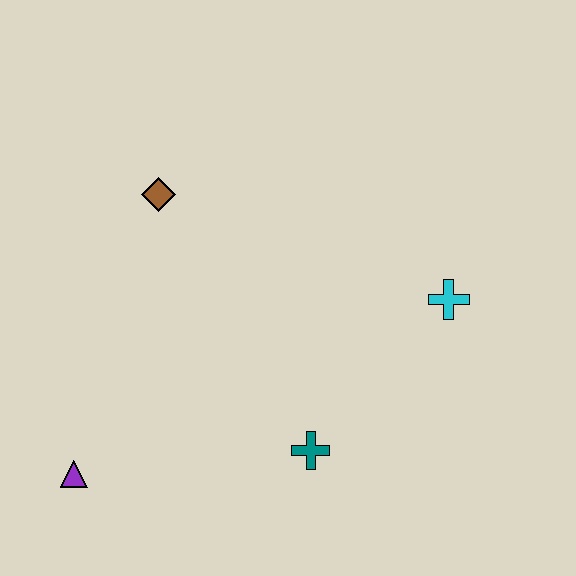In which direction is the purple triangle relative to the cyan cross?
The purple triangle is to the left of the cyan cross.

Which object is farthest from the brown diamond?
The cyan cross is farthest from the brown diamond.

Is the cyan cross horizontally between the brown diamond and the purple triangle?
No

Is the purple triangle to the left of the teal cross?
Yes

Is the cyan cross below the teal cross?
No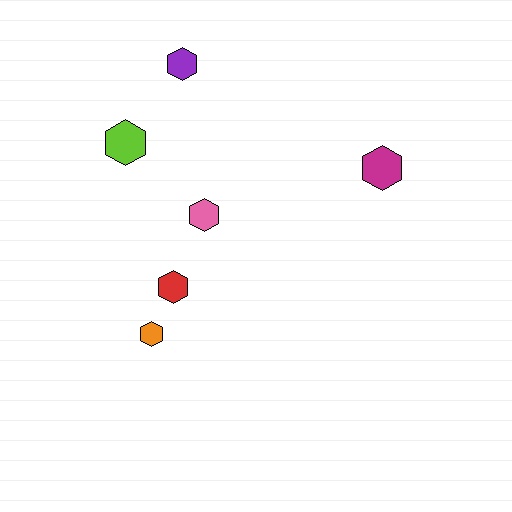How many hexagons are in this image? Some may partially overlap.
There are 6 hexagons.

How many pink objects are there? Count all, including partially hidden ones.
There is 1 pink object.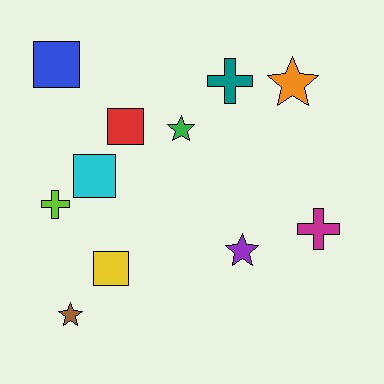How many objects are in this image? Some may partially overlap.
There are 11 objects.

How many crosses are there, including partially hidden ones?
There are 3 crosses.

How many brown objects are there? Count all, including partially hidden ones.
There is 1 brown object.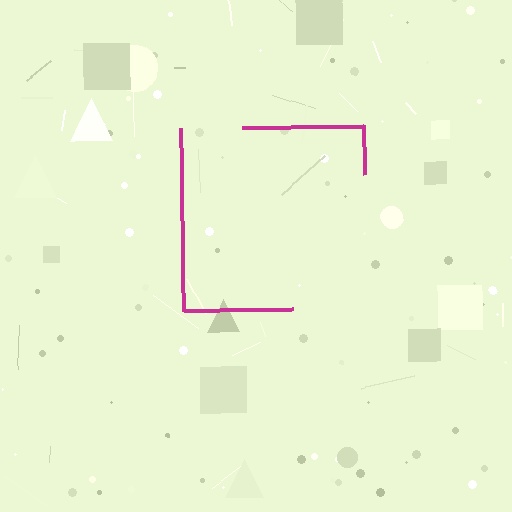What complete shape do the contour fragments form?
The contour fragments form a square.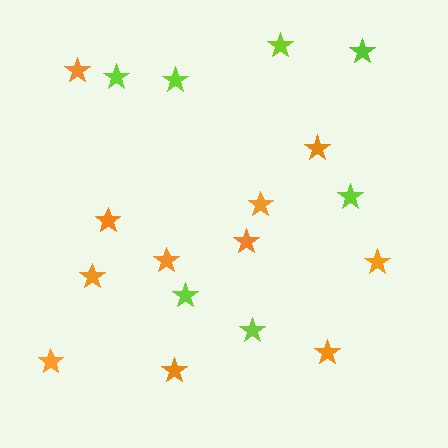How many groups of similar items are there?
There are 2 groups: one group of lime stars (7) and one group of orange stars (11).